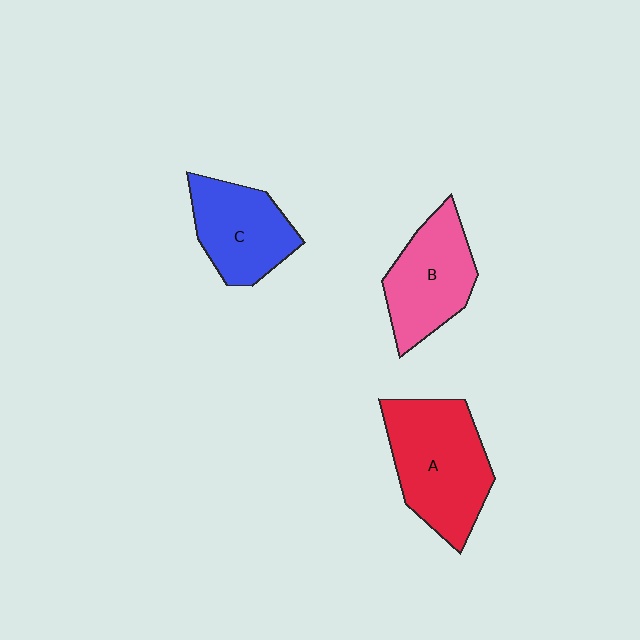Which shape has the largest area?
Shape A (red).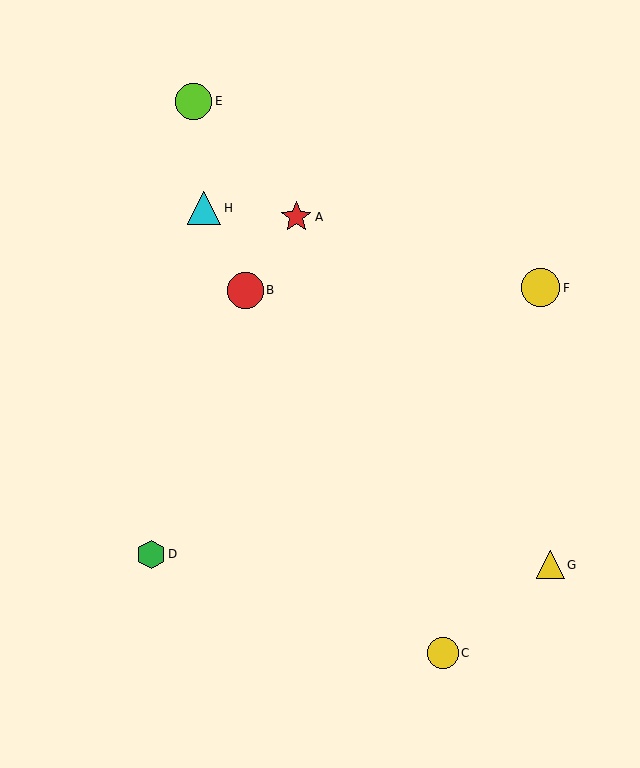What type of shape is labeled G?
Shape G is a yellow triangle.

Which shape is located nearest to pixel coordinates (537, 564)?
The yellow triangle (labeled G) at (550, 565) is nearest to that location.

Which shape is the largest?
The yellow circle (labeled F) is the largest.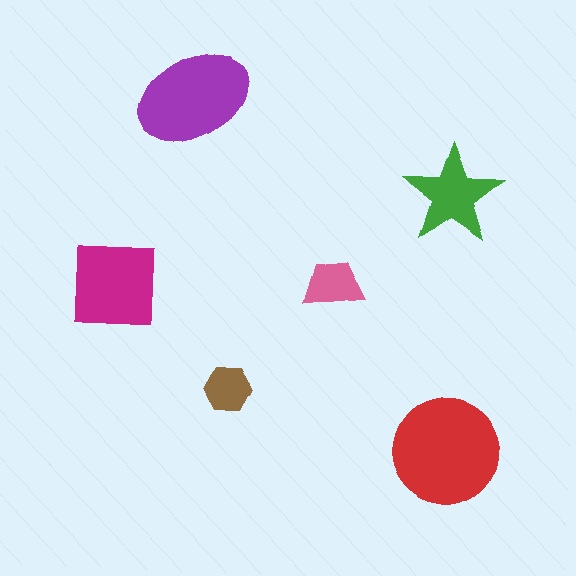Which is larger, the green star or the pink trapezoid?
The green star.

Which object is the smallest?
The brown hexagon.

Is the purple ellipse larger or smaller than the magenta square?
Larger.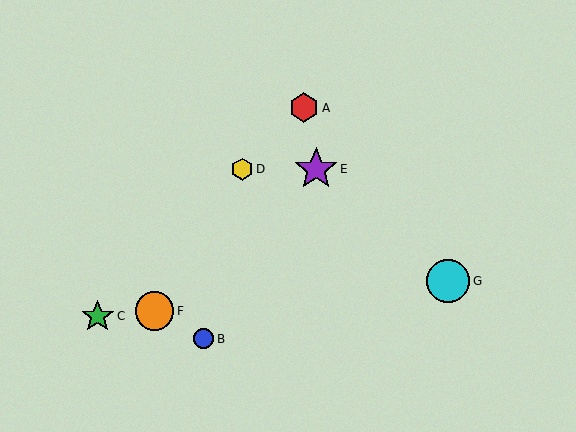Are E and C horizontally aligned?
No, E is at y≈169 and C is at y≈316.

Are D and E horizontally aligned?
Yes, both are at y≈169.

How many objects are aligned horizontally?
2 objects (D, E) are aligned horizontally.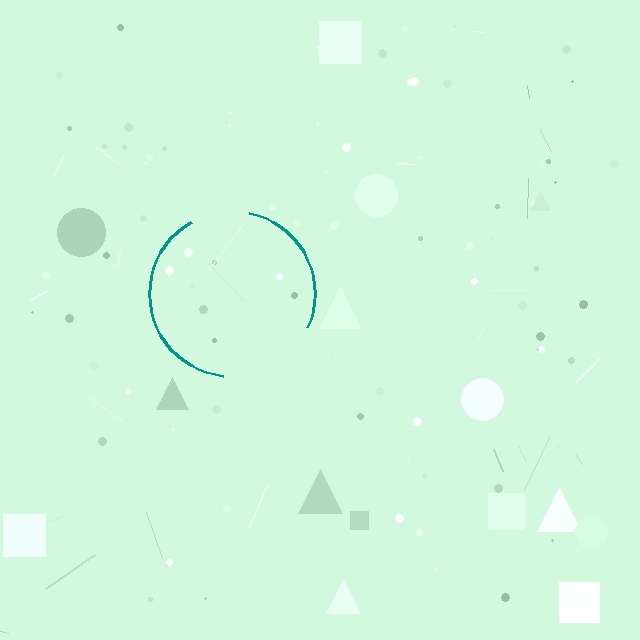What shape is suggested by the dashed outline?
The dashed outline suggests a circle.